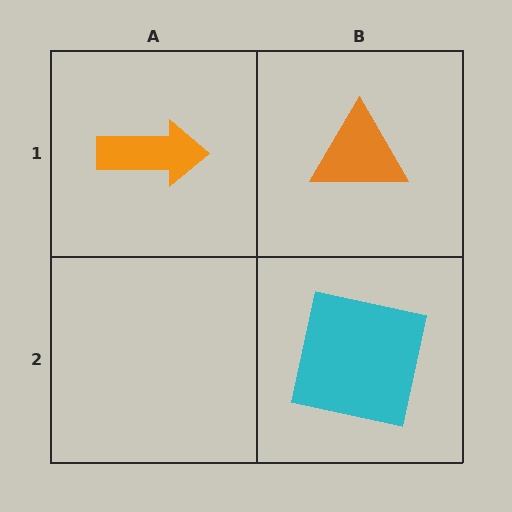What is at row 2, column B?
A cyan square.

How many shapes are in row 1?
2 shapes.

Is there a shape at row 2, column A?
No, that cell is empty.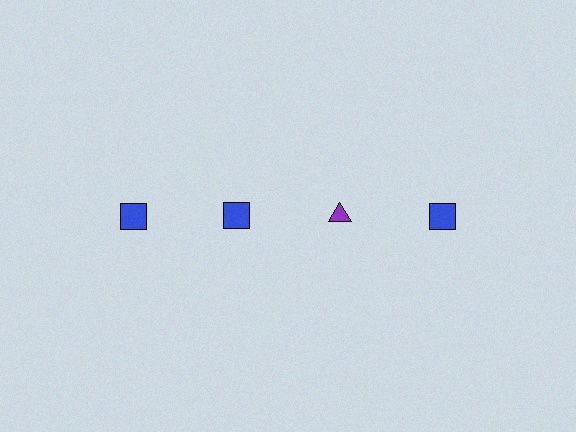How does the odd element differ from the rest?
It differs in both color (purple instead of blue) and shape (triangle instead of square).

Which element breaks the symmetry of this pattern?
The purple triangle in the top row, center column breaks the symmetry. All other shapes are blue squares.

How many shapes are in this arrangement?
There are 4 shapes arranged in a grid pattern.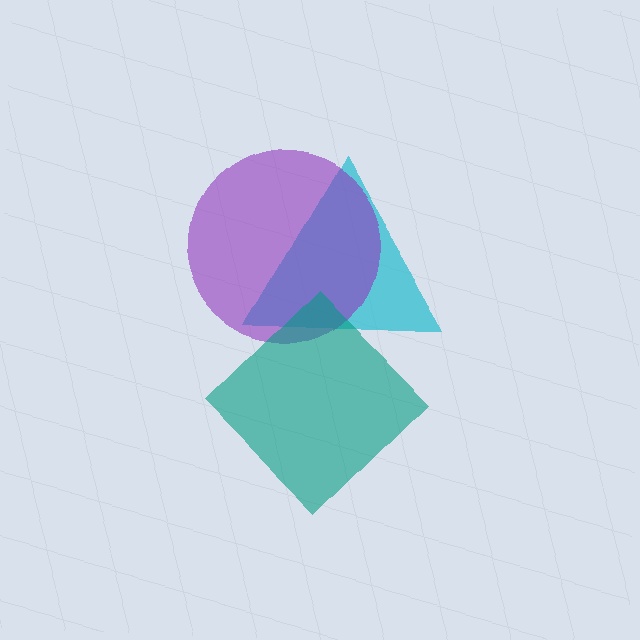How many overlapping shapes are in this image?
There are 3 overlapping shapes in the image.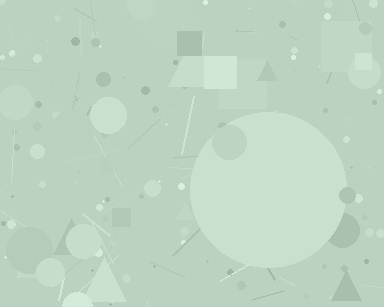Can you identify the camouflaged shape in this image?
The camouflaged shape is a circle.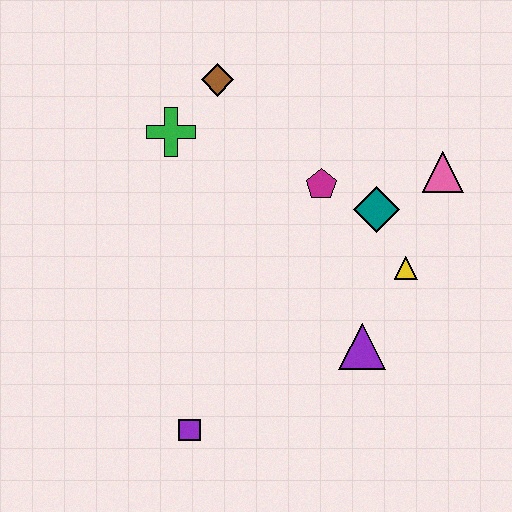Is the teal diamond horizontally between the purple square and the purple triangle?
No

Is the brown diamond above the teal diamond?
Yes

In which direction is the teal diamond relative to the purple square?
The teal diamond is above the purple square.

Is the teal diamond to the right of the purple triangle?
Yes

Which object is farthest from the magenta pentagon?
The purple square is farthest from the magenta pentagon.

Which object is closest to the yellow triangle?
The teal diamond is closest to the yellow triangle.